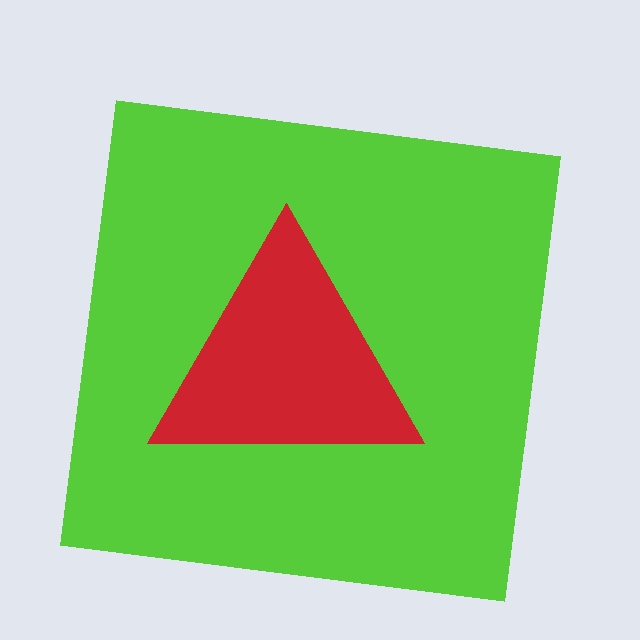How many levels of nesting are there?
2.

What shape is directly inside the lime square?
The red triangle.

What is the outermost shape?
The lime square.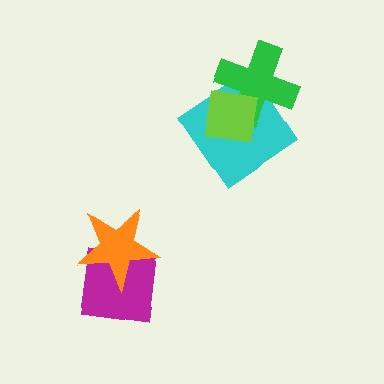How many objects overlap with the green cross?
2 objects overlap with the green cross.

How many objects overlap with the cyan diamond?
2 objects overlap with the cyan diamond.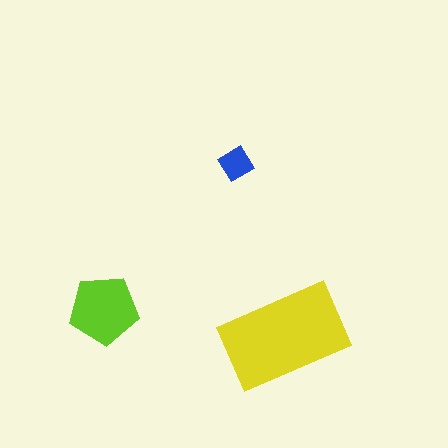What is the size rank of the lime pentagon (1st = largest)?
2nd.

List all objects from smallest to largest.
The blue diamond, the lime pentagon, the yellow rectangle.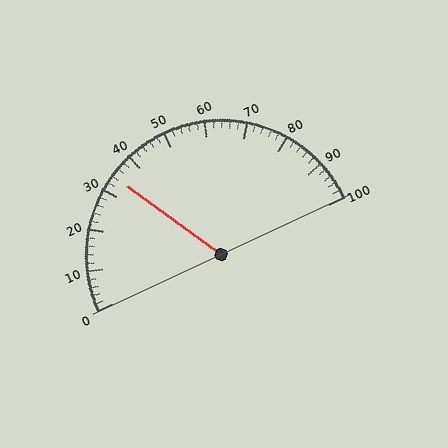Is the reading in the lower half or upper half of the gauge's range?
The reading is in the lower half of the range (0 to 100).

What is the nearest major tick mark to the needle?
The nearest major tick mark is 30.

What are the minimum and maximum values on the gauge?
The gauge ranges from 0 to 100.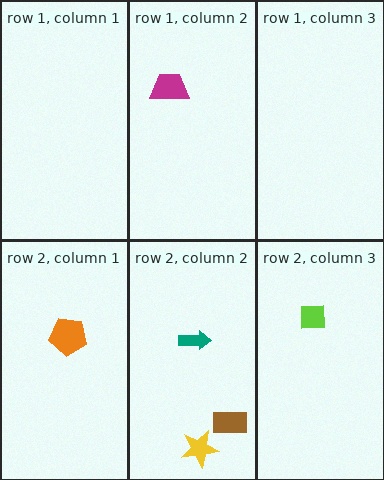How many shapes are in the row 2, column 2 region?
3.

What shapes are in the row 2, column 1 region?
The orange pentagon.